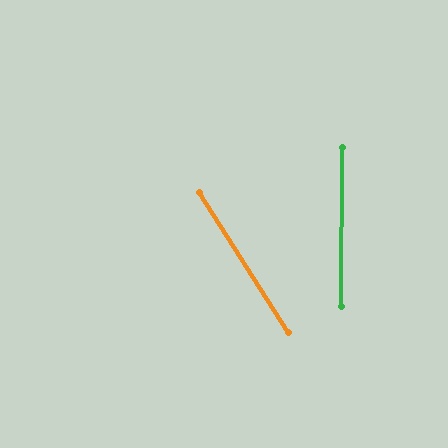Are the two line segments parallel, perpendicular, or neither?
Neither parallel nor perpendicular — they differ by about 33°.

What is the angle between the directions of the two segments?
Approximately 33 degrees.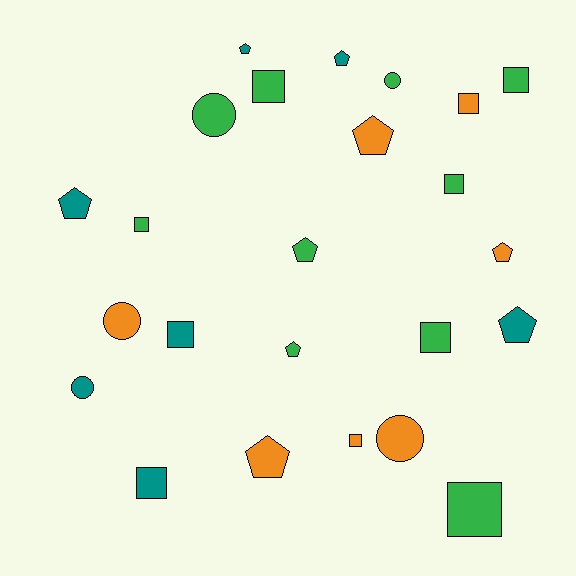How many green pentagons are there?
There are 2 green pentagons.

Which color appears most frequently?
Green, with 10 objects.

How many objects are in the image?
There are 24 objects.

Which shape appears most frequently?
Square, with 10 objects.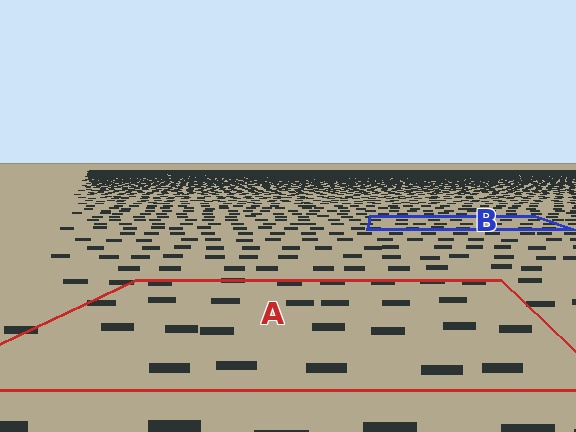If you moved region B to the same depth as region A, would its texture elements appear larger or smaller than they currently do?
They would appear larger. At a closer depth, the same texture elements are projected at a bigger on-screen size.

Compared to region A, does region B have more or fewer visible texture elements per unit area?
Region B has more texture elements per unit area — they are packed more densely because it is farther away.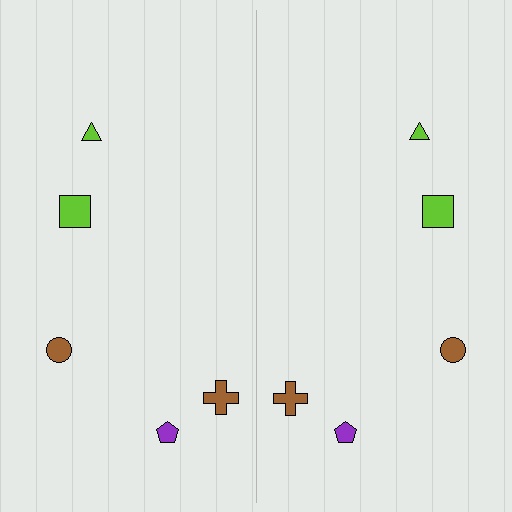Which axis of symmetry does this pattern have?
The pattern has a vertical axis of symmetry running through the center of the image.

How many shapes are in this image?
There are 10 shapes in this image.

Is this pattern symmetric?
Yes, this pattern has bilateral (reflection) symmetry.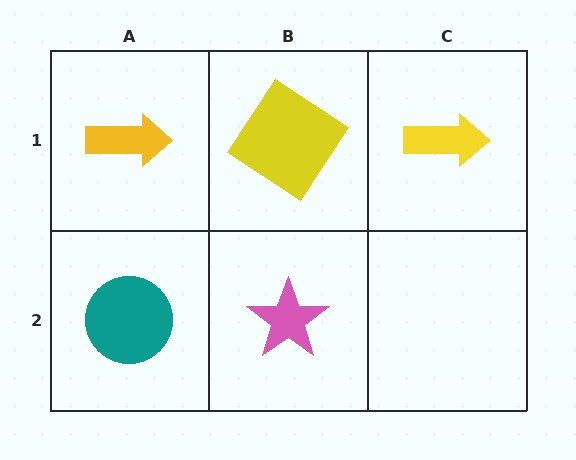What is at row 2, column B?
A pink star.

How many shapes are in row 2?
2 shapes.